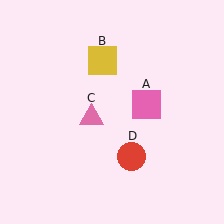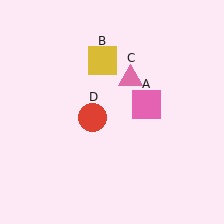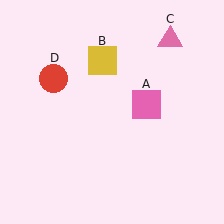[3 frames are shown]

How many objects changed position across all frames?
2 objects changed position: pink triangle (object C), red circle (object D).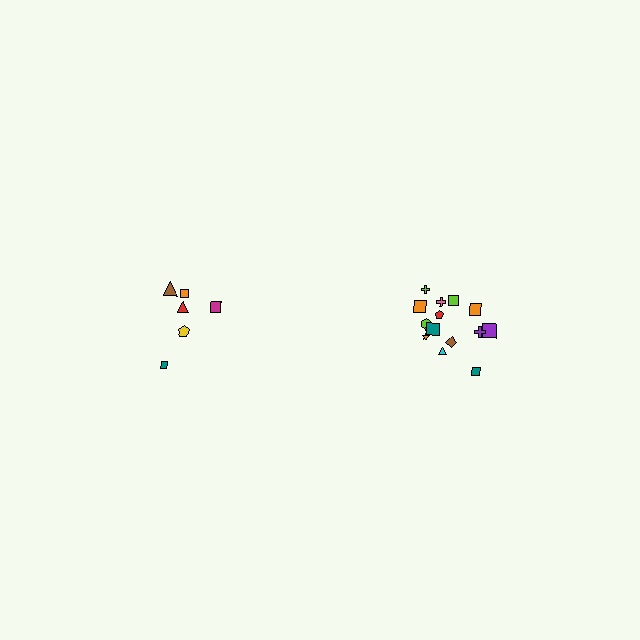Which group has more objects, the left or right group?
The right group.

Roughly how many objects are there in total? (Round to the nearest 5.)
Roughly 20 objects in total.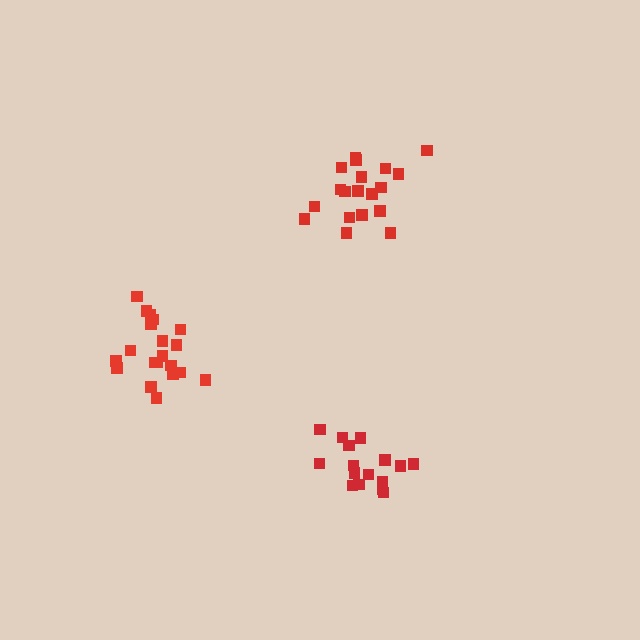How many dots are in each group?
Group 1: 16 dots, Group 2: 19 dots, Group 3: 20 dots (55 total).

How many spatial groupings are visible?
There are 3 spatial groupings.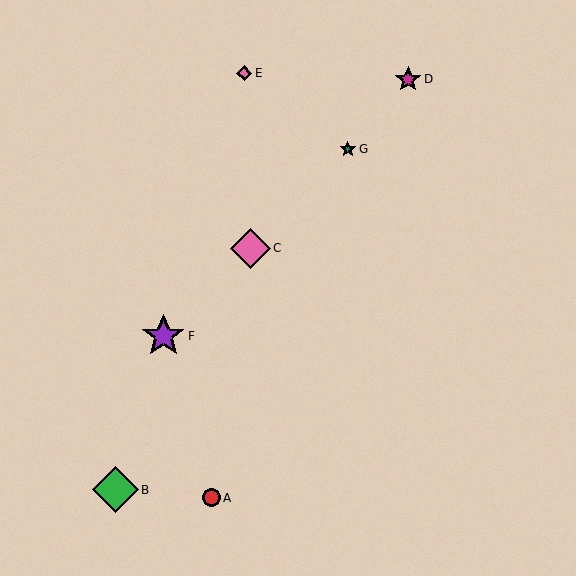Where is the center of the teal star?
The center of the teal star is at (348, 149).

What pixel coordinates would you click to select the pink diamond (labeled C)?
Click at (250, 248) to select the pink diamond C.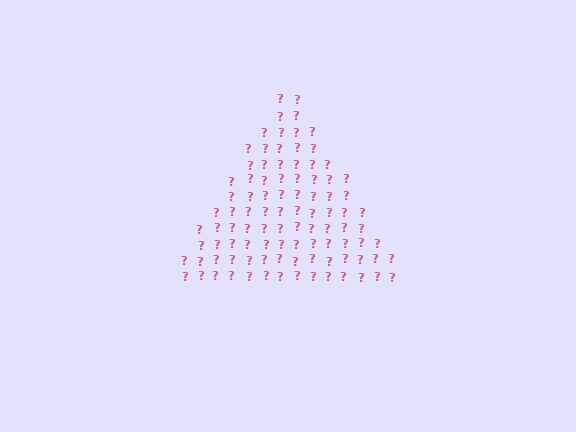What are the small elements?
The small elements are question marks.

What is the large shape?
The large shape is a triangle.